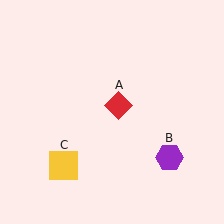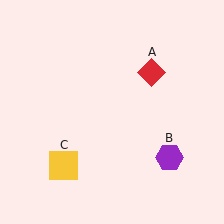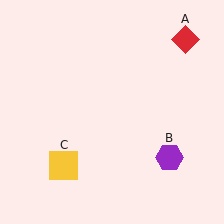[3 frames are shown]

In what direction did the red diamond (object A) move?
The red diamond (object A) moved up and to the right.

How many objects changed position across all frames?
1 object changed position: red diamond (object A).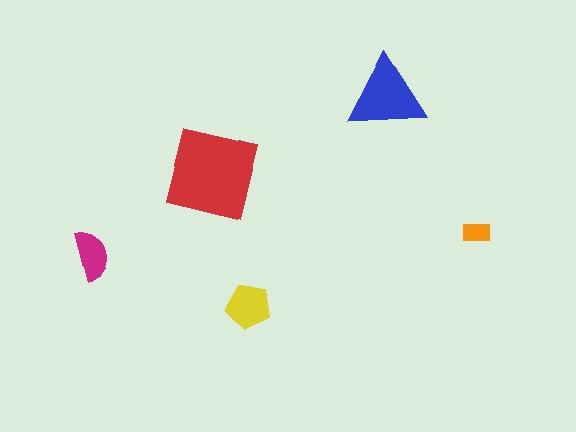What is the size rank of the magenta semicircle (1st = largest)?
4th.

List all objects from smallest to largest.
The orange rectangle, the magenta semicircle, the yellow pentagon, the blue triangle, the red square.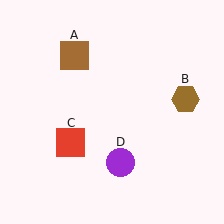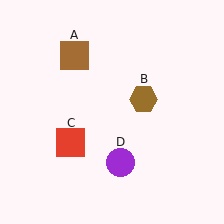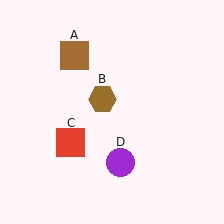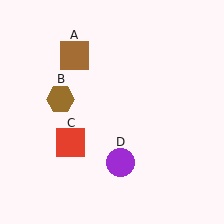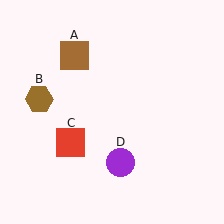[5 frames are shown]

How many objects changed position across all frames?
1 object changed position: brown hexagon (object B).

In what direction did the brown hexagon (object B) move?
The brown hexagon (object B) moved left.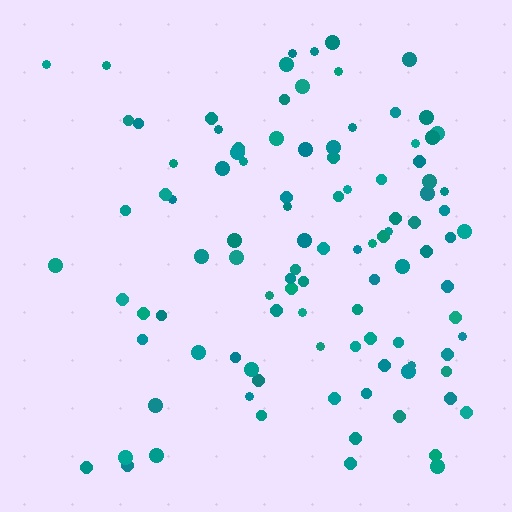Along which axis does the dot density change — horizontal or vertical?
Horizontal.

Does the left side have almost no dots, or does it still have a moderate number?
Still a moderate number, just noticeably fewer than the right.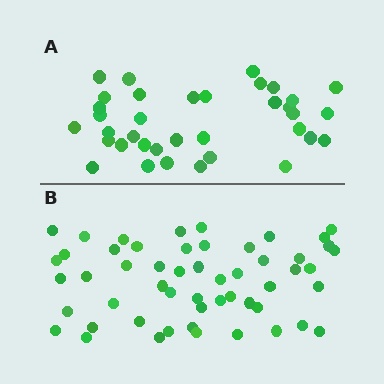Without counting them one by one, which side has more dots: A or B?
Region B (the bottom region) has more dots.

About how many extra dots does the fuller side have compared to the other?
Region B has approximately 15 more dots than region A.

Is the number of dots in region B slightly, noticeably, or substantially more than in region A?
Region B has substantially more. The ratio is roughly 1.5 to 1.